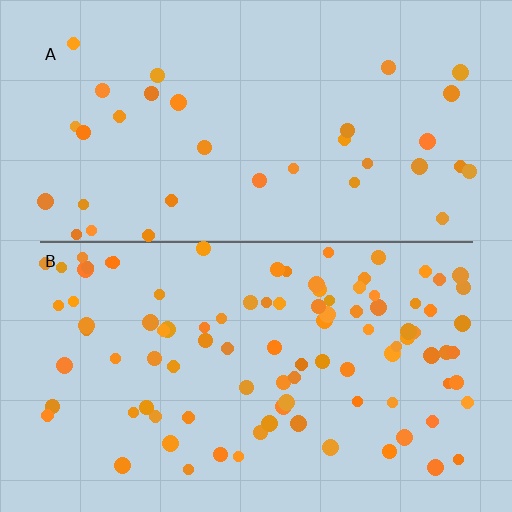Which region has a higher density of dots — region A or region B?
B (the bottom).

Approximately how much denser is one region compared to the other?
Approximately 2.8× — region B over region A.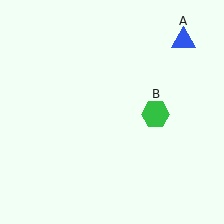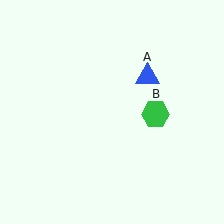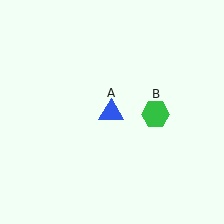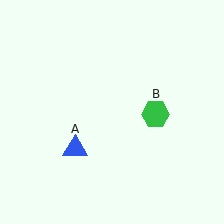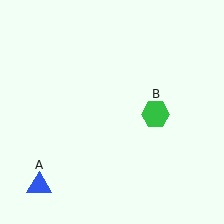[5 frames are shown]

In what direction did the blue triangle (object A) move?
The blue triangle (object A) moved down and to the left.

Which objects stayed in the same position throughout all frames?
Green hexagon (object B) remained stationary.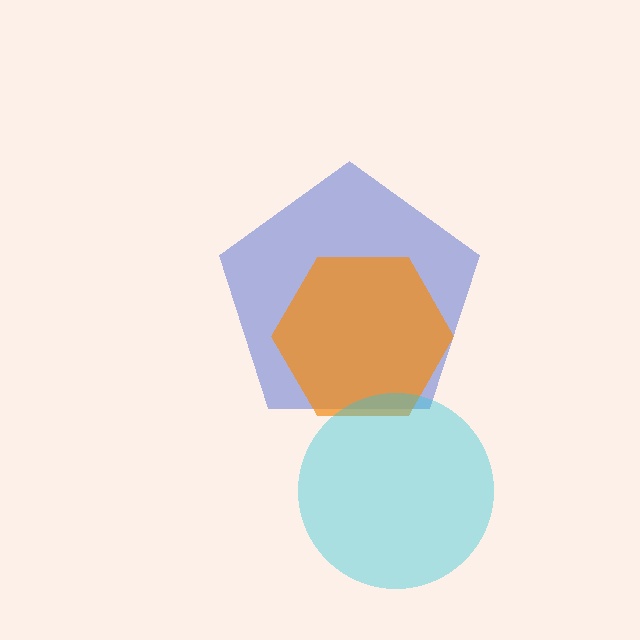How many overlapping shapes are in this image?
There are 3 overlapping shapes in the image.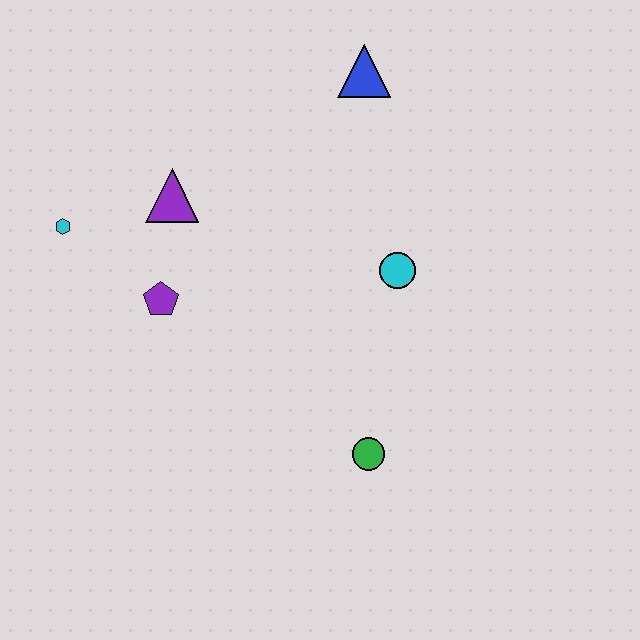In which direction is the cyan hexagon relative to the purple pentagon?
The cyan hexagon is to the left of the purple pentagon.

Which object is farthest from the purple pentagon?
The blue triangle is farthest from the purple pentagon.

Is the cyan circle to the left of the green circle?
No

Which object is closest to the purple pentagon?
The purple triangle is closest to the purple pentagon.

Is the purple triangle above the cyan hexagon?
Yes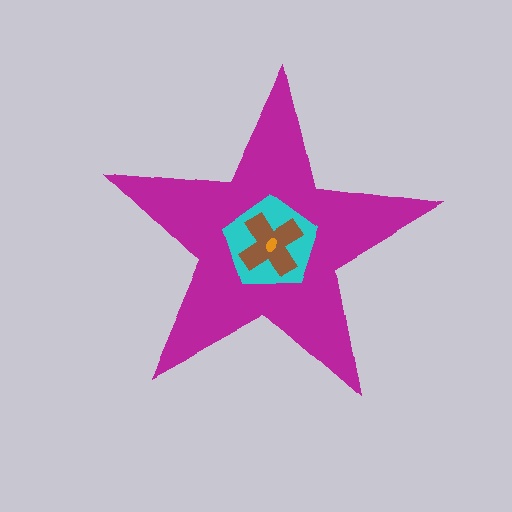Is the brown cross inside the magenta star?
Yes.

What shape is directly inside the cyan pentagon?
The brown cross.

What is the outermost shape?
The magenta star.